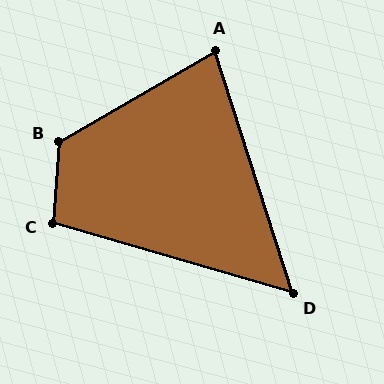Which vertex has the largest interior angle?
B, at approximately 124 degrees.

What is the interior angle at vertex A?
Approximately 78 degrees (acute).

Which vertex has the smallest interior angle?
D, at approximately 56 degrees.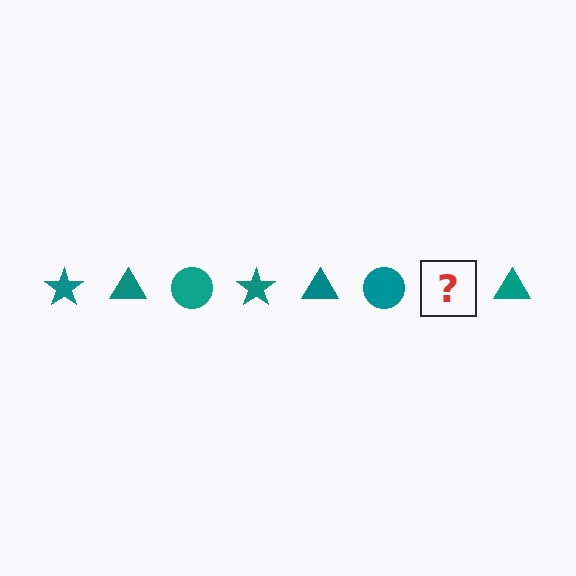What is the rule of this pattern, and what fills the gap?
The rule is that the pattern cycles through star, triangle, circle shapes in teal. The gap should be filled with a teal star.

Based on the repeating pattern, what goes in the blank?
The blank should be a teal star.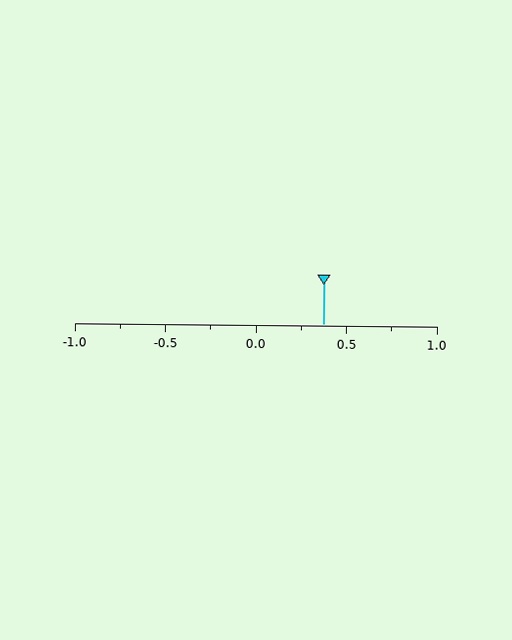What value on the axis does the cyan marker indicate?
The marker indicates approximately 0.38.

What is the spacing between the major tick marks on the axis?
The major ticks are spaced 0.5 apart.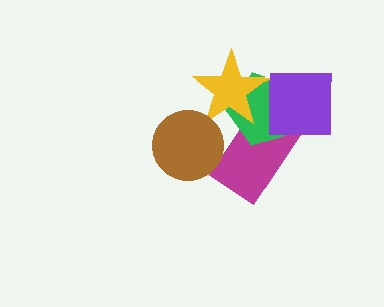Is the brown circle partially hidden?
No, no other shape covers it.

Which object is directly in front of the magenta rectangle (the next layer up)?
The green pentagon is directly in front of the magenta rectangle.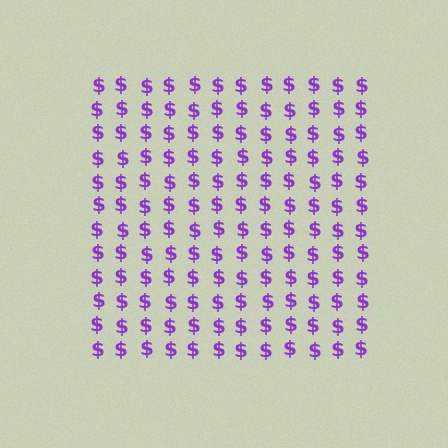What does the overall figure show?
The overall figure shows a square.